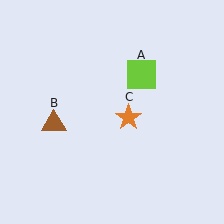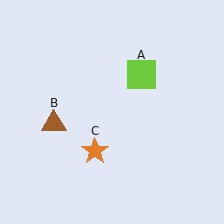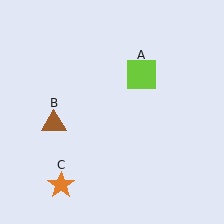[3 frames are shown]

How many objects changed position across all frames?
1 object changed position: orange star (object C).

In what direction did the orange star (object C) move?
The orange star (object C) moved down and to the left.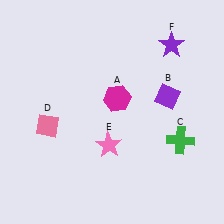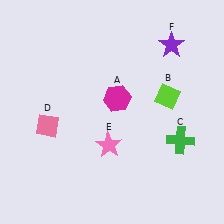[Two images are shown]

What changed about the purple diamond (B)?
In Image 1, B is purple. In Image 2, it changed to lime.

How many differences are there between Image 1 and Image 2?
There is 1 difference between the two images.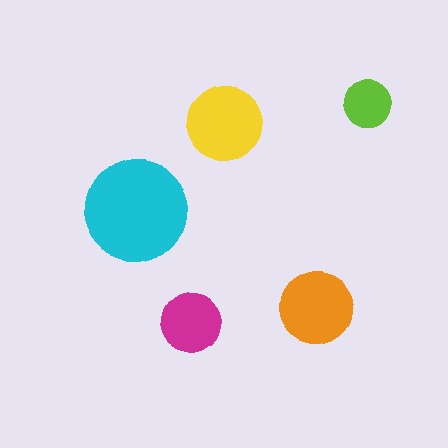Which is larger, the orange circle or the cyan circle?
The cyan one.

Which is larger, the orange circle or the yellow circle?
The yellow one.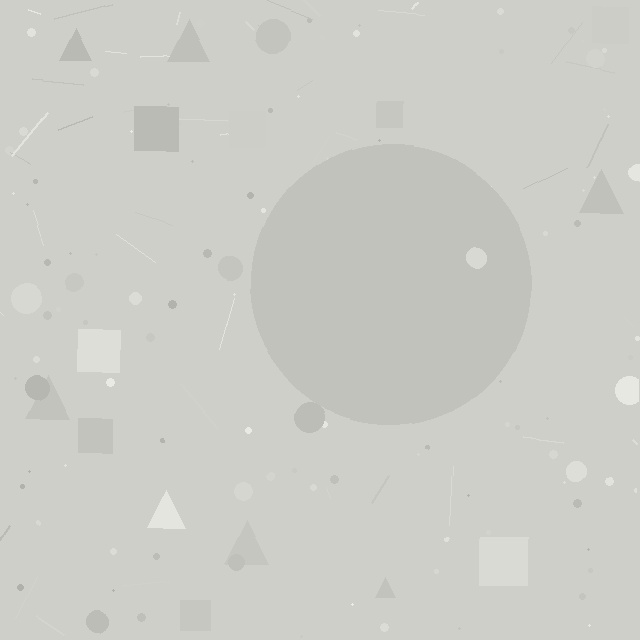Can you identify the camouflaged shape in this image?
The camouflaged shape is a circle.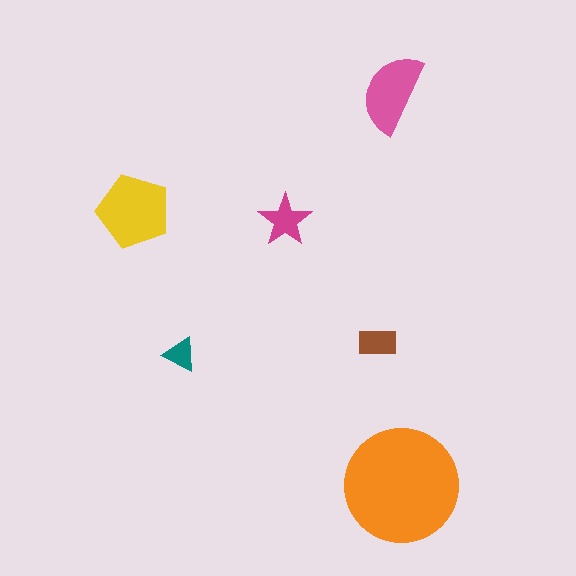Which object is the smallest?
The teal triangle.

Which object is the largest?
The orange circle.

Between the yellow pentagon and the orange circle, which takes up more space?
The orange circle.